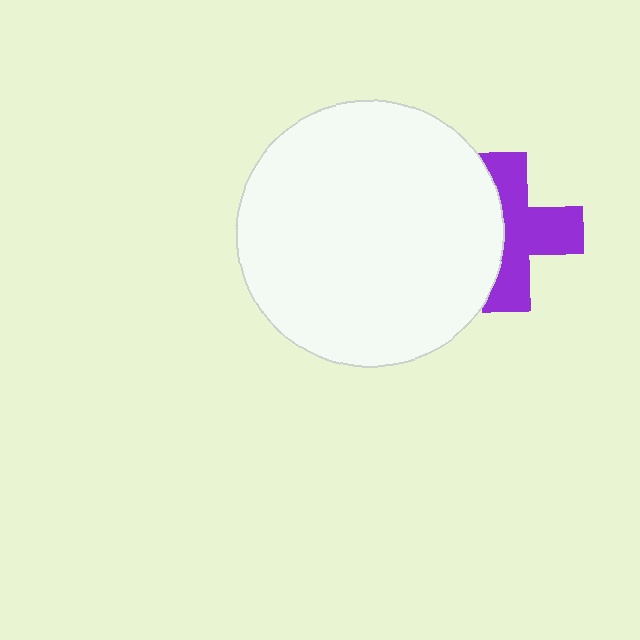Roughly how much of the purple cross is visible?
About half of it is visible (roughly 59%).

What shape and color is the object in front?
The object in front is a white circle.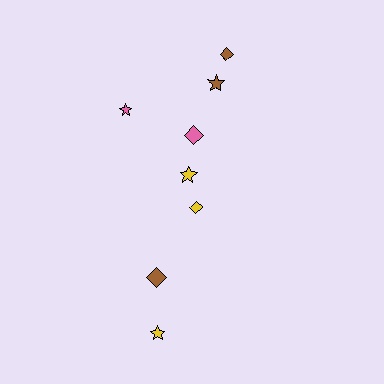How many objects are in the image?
There are 8 objects.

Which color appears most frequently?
Brown, with 3 objects.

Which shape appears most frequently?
Star, with 4 objects.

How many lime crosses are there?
There are no lime crosses.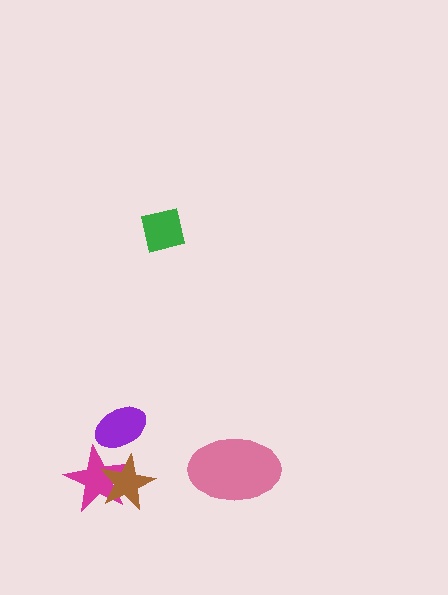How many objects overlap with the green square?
0 objects overlap with the green square.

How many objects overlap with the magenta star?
1 object overlaps with the magenta star.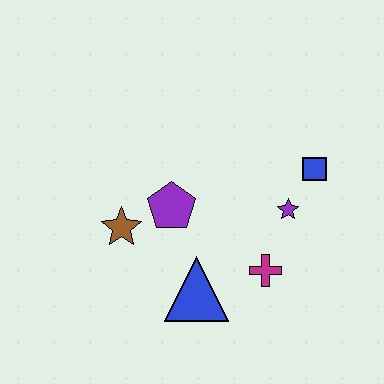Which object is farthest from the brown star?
The blue square is farthest from the brown star.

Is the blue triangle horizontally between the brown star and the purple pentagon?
No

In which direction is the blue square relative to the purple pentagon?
The blue square is to the right of the purple pentagon.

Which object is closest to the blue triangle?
The magenta cross is closest to the blue triangle.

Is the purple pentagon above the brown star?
Yes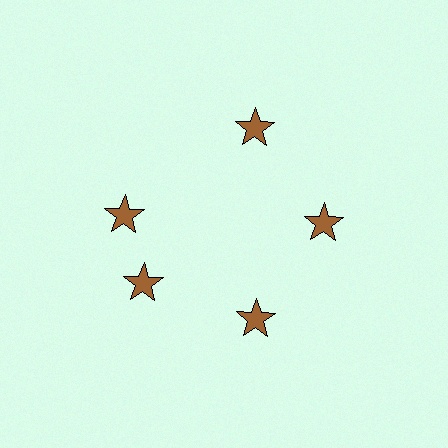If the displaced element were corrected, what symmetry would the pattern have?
It would have 5-fold rotational symmetry — the pattern would map onto itself every 72 degrees.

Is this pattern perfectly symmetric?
No. The 5 brown stars are arranged in a ring, but one element near the 10 o'clock position is rotated out of alignment along the ring, breaking the 5-fold rotational symmetry.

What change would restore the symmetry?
The symmetry would be restored by rotating it back into even spacing with its neighbors so that all 5 stars sit at equal angles and equal distance from the center.